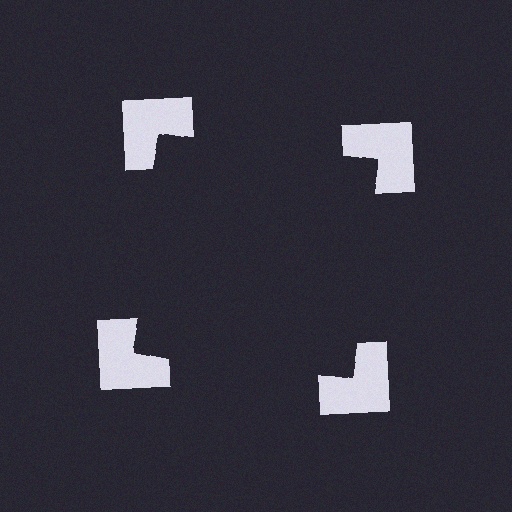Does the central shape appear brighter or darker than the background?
It typically appears slightly darker than the background, even though no actual brightness change is drawn.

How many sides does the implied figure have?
4 sides.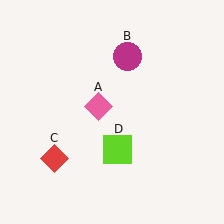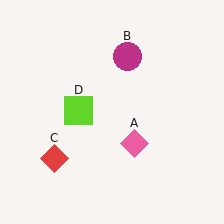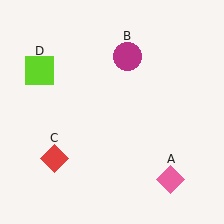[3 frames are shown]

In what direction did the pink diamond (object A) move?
The pink diamond (object A) moved down and to the right.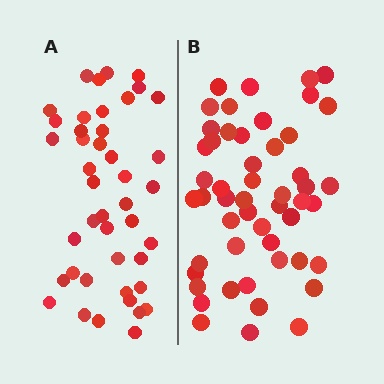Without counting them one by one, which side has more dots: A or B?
Region B (the right region) has more dots.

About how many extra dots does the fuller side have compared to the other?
Region B has roughly 8 or so more dots than region A.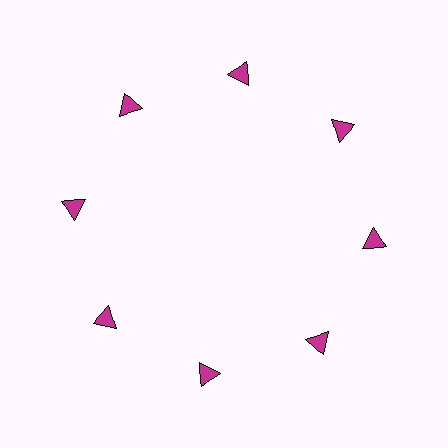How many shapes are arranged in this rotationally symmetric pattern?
There are 8 shapes, arranged in 8 groups of 1.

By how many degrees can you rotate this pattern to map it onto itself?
The pattern maps onto itself every 45 degrees of rotation.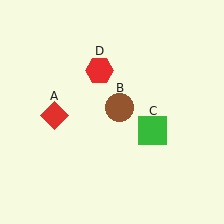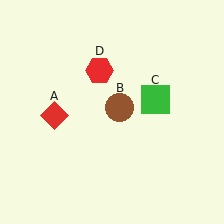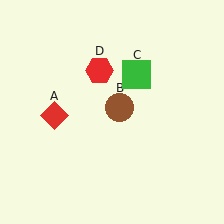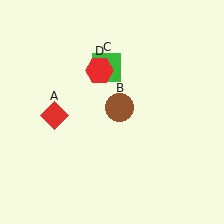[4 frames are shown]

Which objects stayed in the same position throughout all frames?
Red diamond (object A) and brown circle (object B) and red hexagon (object D) remained stationary.